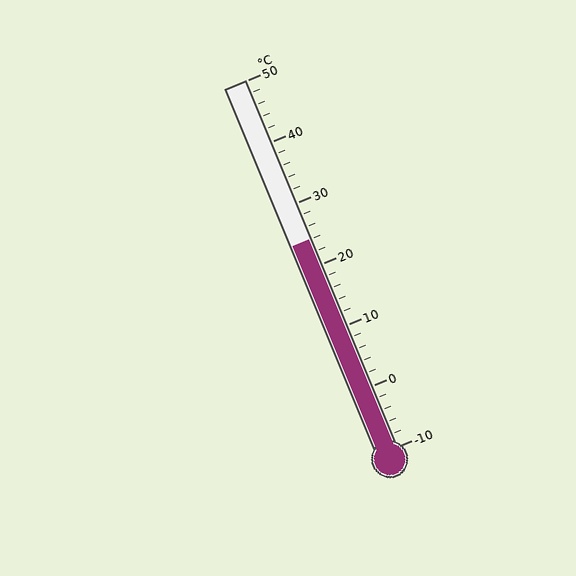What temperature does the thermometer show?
The thermometer shows approximately 24°C.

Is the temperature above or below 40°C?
The temperature is below 40°C.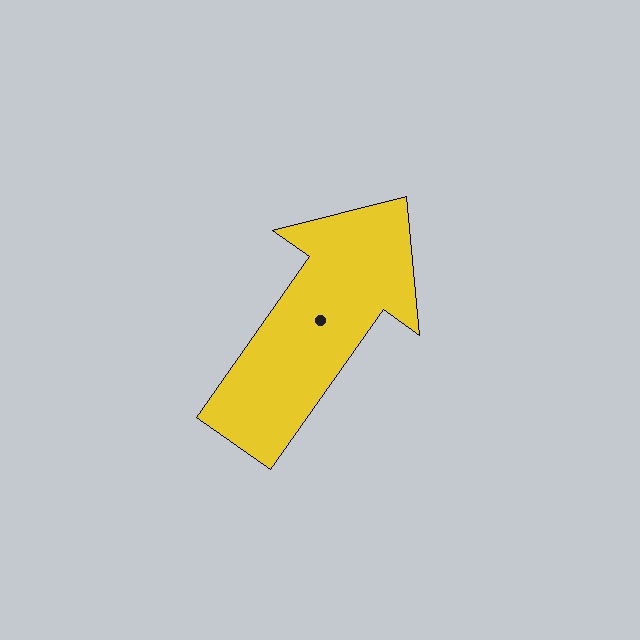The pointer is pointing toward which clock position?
Roughly 1 o'clock.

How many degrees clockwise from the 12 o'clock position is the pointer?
Approximately 35 degrees.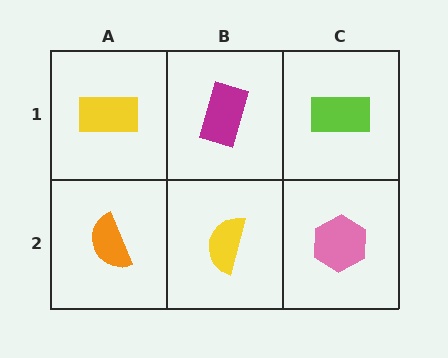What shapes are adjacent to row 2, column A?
A yellow rectangle (row 1, column A), a yellow semicircle (row 2, column B).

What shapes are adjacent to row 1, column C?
A pink hexagon (row 2, column C), a magenta rectangle (row 1, column B).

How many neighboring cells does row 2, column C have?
2.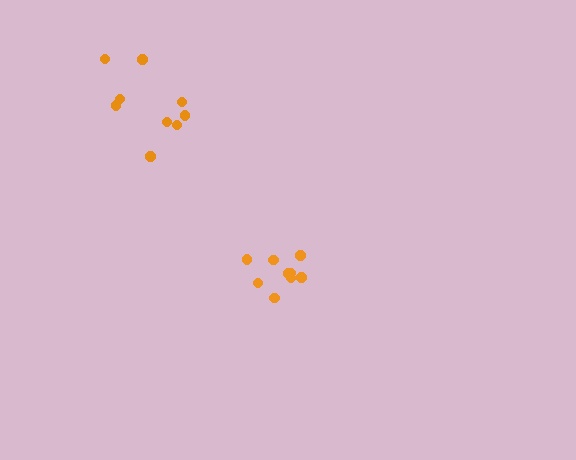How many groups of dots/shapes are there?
There are 2 groups.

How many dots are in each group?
Group 1: 9 dots, Group 2: 9 dots (18 total).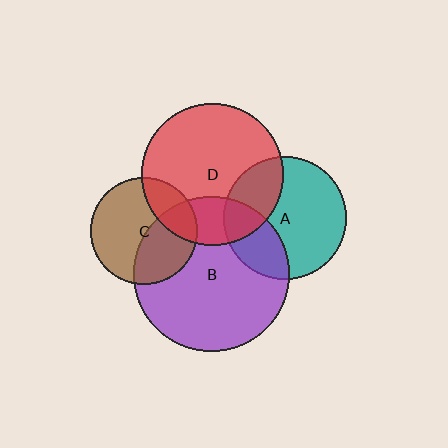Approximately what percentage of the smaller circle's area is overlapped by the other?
Approximately 25%.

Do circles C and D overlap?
Yes.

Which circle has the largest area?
Circle B (purple).